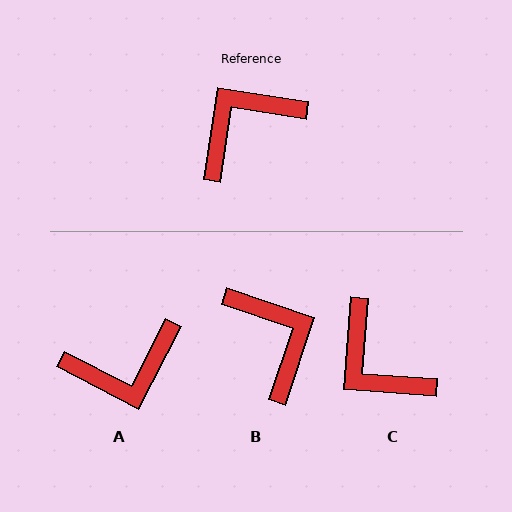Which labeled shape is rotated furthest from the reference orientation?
A, about 161 degrees away.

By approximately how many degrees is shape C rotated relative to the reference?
Approximately 94 degrees counter-clockwise.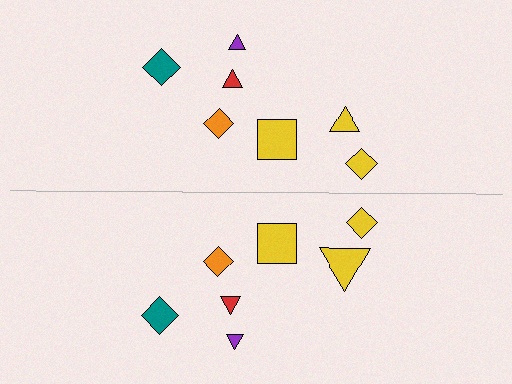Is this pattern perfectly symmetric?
No, the pattern is not perfectly symmetric. The yellow triangle on the bottom side has a different size than its mirror counterpart.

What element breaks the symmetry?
The yellow triangle on the bottom side has a different size than its mirror counterpart.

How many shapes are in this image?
There are 14 shapes in this image.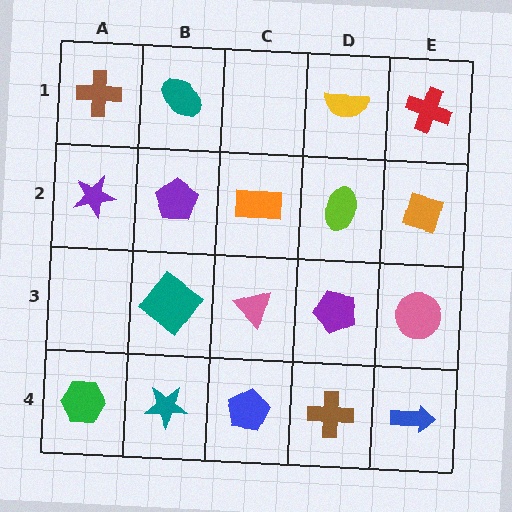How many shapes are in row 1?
4 shapes.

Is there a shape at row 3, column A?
No, that cell is empty.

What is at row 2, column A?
A purple star.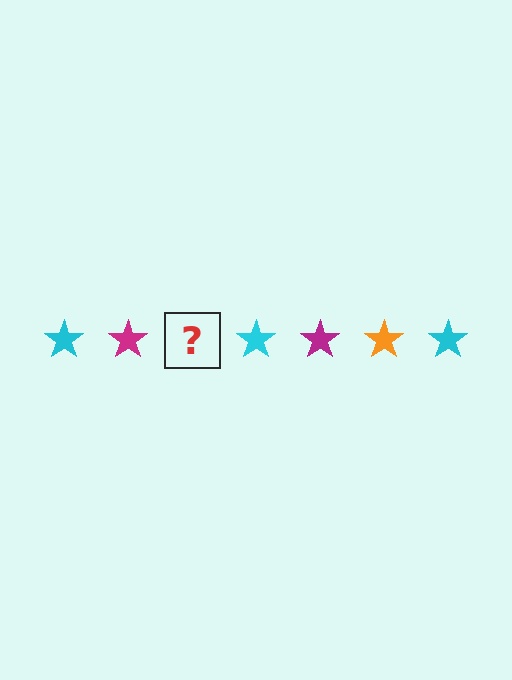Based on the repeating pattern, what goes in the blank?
The blank should be an orange star.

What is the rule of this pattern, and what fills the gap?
The rule is that the pattern cycles through cyan, magenta, orange stars. The gap should be filled with an orange star.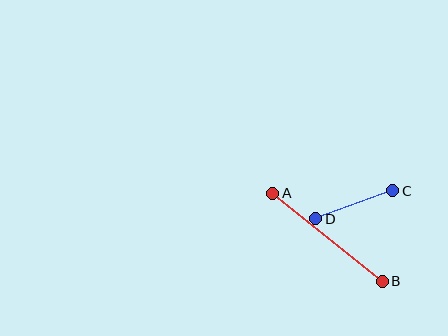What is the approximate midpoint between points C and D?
The midpoint is at approximately (354, 205) pixels.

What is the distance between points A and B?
The distance is approximately 140 pixels.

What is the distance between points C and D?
The distance is approximately 82 pixels.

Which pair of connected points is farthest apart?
Points A and B are farthest apart.